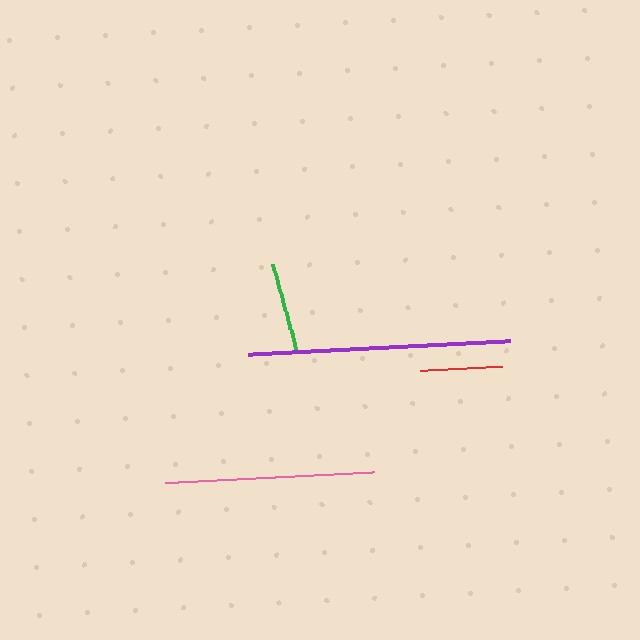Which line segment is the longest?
The purple line is the longest at approximately 263 pixels.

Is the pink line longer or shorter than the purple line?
The purple line is longer than the pink line.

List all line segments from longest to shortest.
From longest to shortest: purple, pink, green, red.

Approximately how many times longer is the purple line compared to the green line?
The purple line is approximately 2.9 times the length of the green line.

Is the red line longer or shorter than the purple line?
The purple line is longer than the red line.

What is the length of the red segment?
The red segment is approximately 83 pixels long.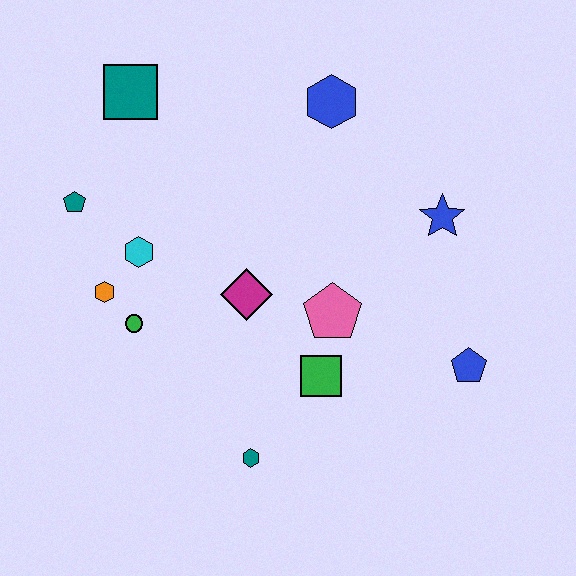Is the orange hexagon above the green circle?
Yes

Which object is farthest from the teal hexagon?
The teal square is farthest from the teal hexagon.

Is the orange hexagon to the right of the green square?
No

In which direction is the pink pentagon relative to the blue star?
The pink pentagon is to the left of the blue star.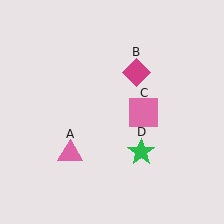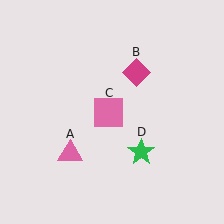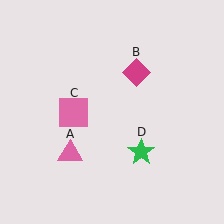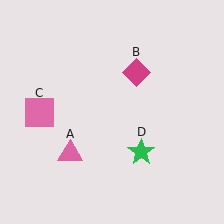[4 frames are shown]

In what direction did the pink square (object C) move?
The pink square (object C) moved left.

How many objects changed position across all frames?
1 object changed position: pink square (object C).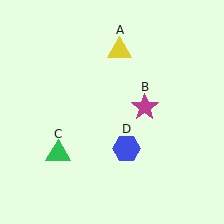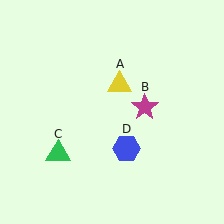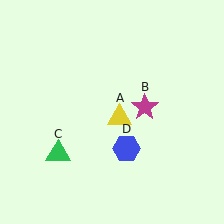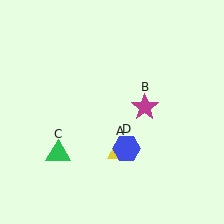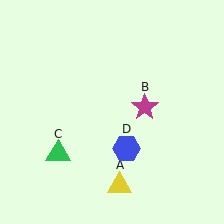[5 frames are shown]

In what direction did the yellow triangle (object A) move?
The yellow triangle (object A) moved down.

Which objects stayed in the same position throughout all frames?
Magenta star (object B) and green triangle (object C) and blue hexagon (object D) remained stationary.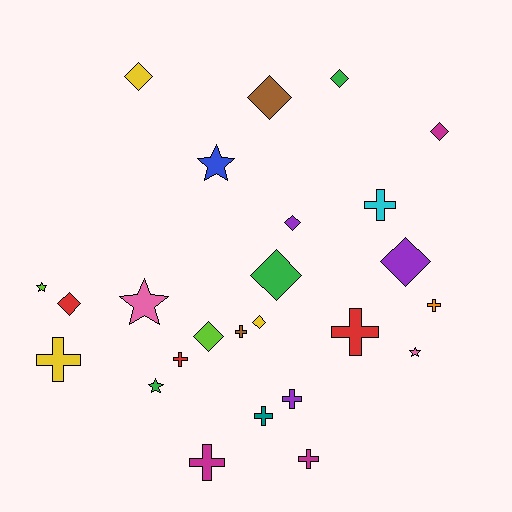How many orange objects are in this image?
There is 1 orange object.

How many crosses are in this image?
There are 10 crosses.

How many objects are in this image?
There are 25 objects.